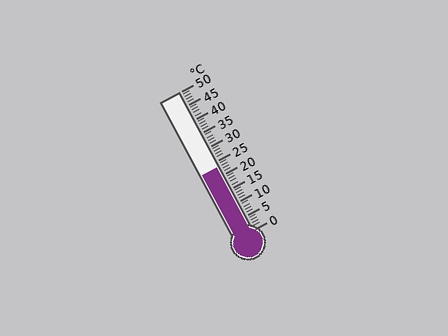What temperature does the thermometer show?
The thermometer shows approximately 23°C.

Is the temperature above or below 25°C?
The temperature is below 25°C.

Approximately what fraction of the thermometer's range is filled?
The thermometer is filled to approximately 45% of its range.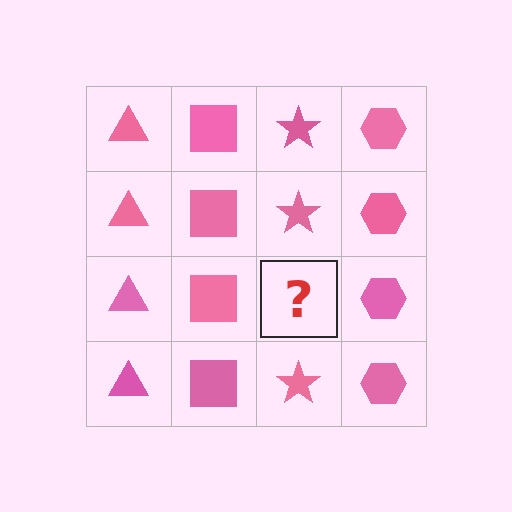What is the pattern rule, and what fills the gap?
The rule is that each column has a consistent shape. The gap should be filled with a pink star.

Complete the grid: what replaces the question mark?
The question mark should be replaced with a pink star.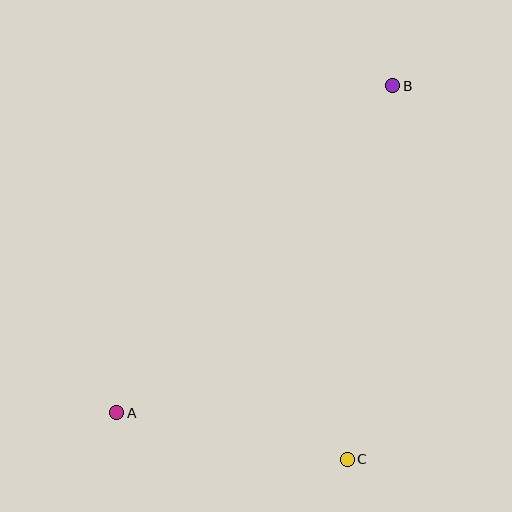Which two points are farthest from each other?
Points A and B are farthest from each other.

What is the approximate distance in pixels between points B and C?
The distance between B and C is approximately 376 pixels.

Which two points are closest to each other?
Points A and C are closest to each other.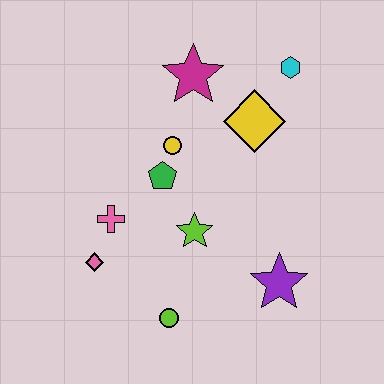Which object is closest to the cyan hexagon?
The yellow diamond is closest to the cyan hexagon.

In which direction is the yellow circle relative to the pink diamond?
The yellow circle is above the pink diamond.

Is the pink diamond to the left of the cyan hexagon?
Yes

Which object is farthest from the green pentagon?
The cyan hexagon is farthest from the green pentagon.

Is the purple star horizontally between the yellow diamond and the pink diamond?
No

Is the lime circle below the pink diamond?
Yes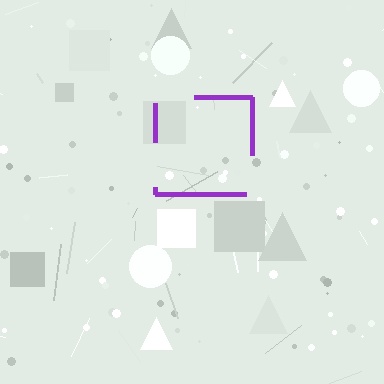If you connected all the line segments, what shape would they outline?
They would outline a square.